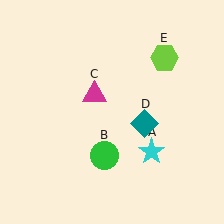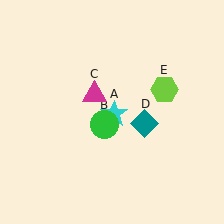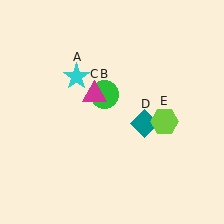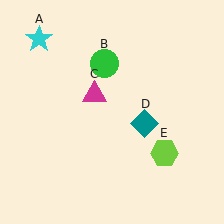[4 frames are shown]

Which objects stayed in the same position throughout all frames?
Magenta triangle (object C) and teal diamond (object D) remained stationary.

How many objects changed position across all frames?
3 objects changed position: cyan star (object A), green circle (object B), lime hexagon (object E).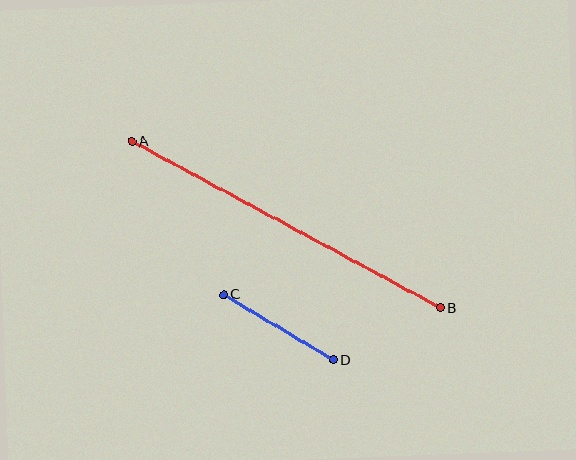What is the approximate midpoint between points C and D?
The midpoint is at approximately (278, 328) pixels.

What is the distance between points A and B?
The distance is approximately 350 pixels.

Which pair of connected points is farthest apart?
Points A and B are farthest apart.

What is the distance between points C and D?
The distance is approximately 128 pixels.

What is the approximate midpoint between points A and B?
The midpoint is at approximately (286, 225) pixels.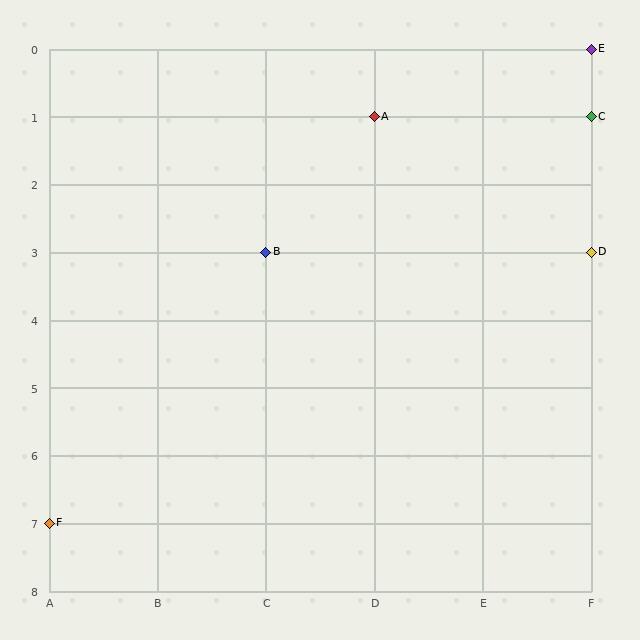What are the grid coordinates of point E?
Point E is at grid coordinates (F, 0).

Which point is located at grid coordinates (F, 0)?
Point E is at (F, 0).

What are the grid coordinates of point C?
Point C is at grid coordinates (F, 1).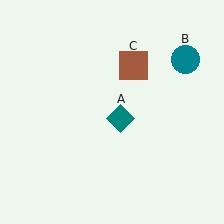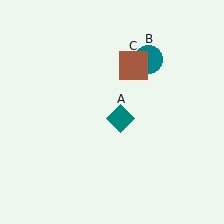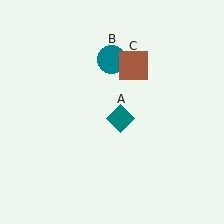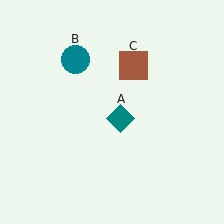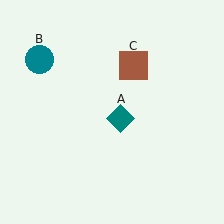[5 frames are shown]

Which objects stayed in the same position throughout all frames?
Teal diamond (object A) and brown square (object C) remained stationary.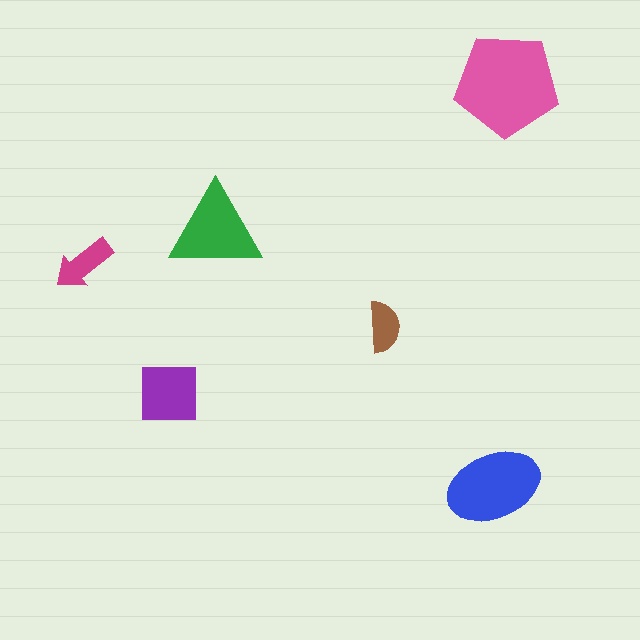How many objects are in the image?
There are 6 objects in the image.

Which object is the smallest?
The brown semicircle.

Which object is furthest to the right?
The pink pentagon is rightmost.